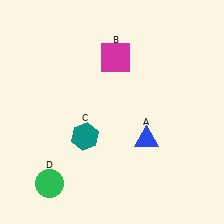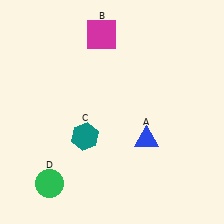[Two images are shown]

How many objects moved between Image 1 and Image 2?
1 object moved between the two images.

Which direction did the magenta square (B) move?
The magenta square (B) moved up.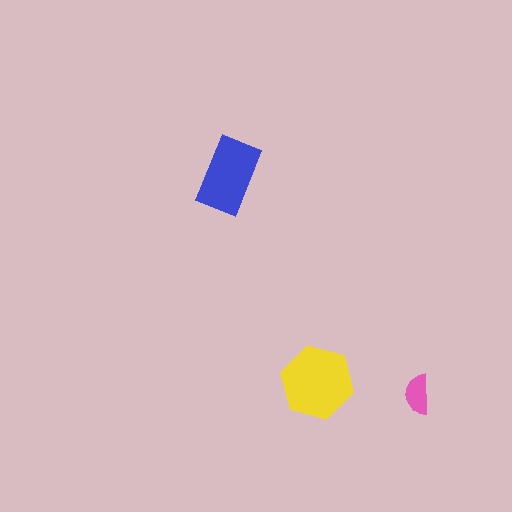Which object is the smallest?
The pink semicircle.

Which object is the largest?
The yellow hexagon.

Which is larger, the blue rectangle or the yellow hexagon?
The yellow hexagon.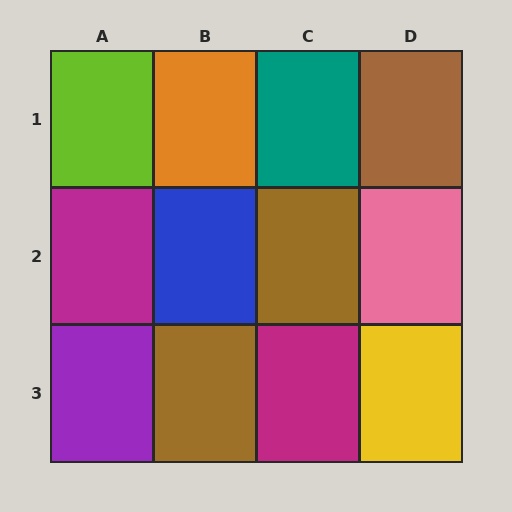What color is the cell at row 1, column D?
Brown.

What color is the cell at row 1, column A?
Lime.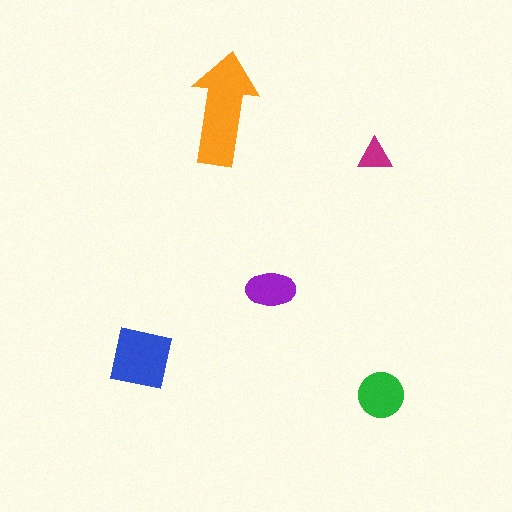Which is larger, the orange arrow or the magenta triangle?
The orange arrow.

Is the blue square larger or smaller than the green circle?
Larger.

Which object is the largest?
The orange arrow.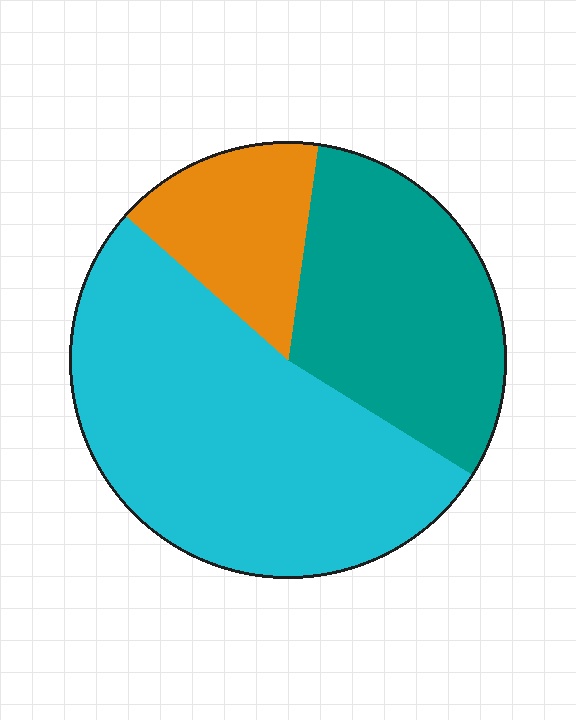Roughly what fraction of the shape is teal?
Teal takes up between a quarter and a half of the shape.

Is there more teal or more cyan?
Cyan.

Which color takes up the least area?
Orange, at roughly 15%.